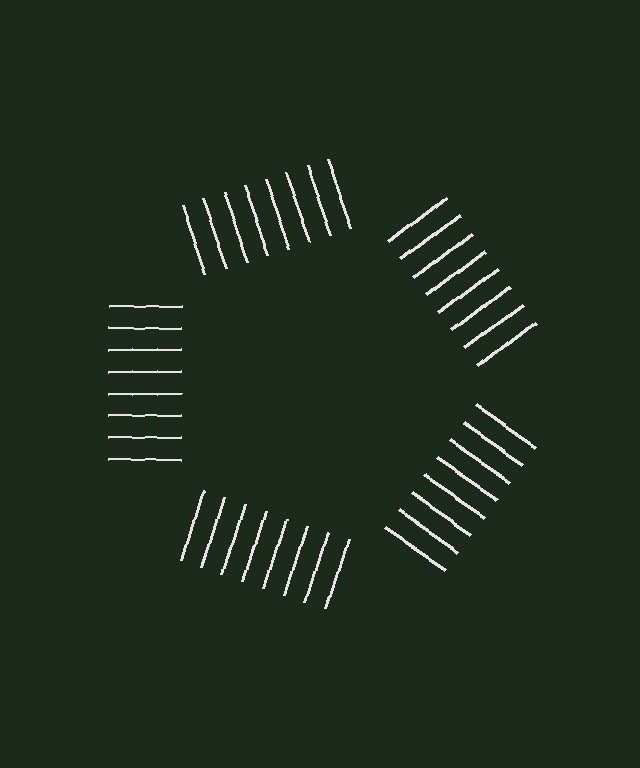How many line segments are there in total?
40 — 8 along each of the 5 edges.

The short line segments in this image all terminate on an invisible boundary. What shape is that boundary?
An illusory pentagon — the line segments terminate on its edges but no continuous stroke is drawn.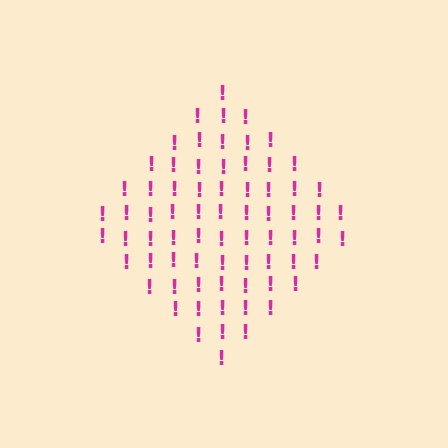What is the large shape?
The large shape is a diamond.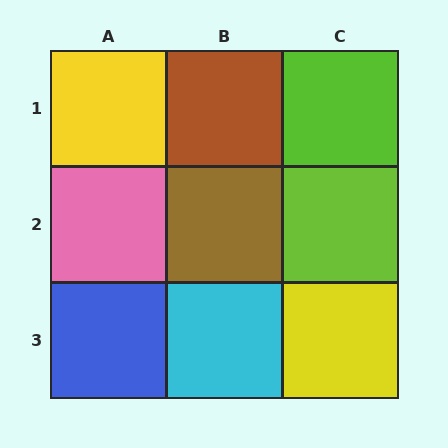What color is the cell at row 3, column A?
Blue.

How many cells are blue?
1 cell is blue.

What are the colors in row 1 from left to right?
Yellow, brown, lime.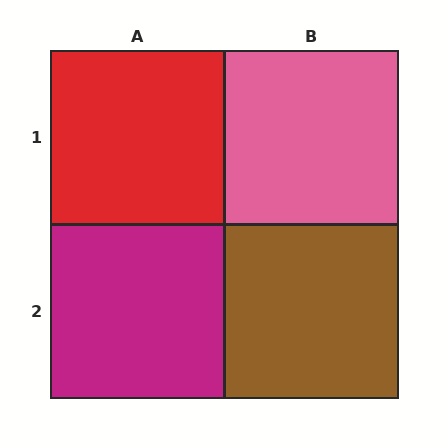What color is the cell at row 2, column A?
Magenta.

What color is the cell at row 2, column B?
Brown.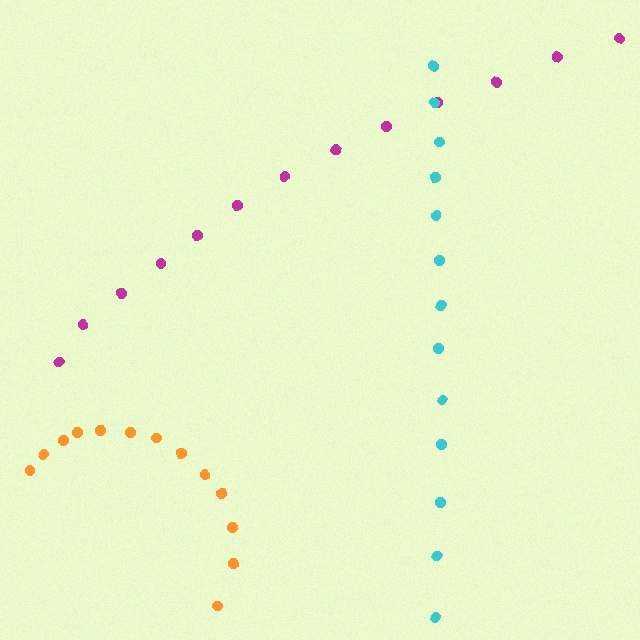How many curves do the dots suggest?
There are 3 distinct paths.